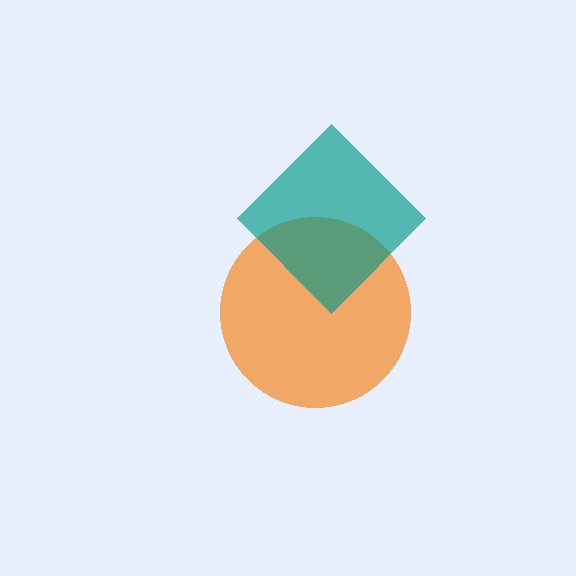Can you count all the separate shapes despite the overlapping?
Yes, there are 2 separate shapes.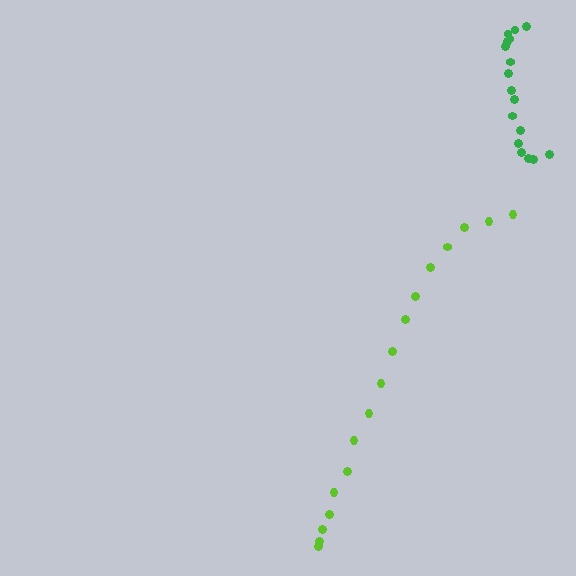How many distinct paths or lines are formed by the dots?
There are 2 distinct paths.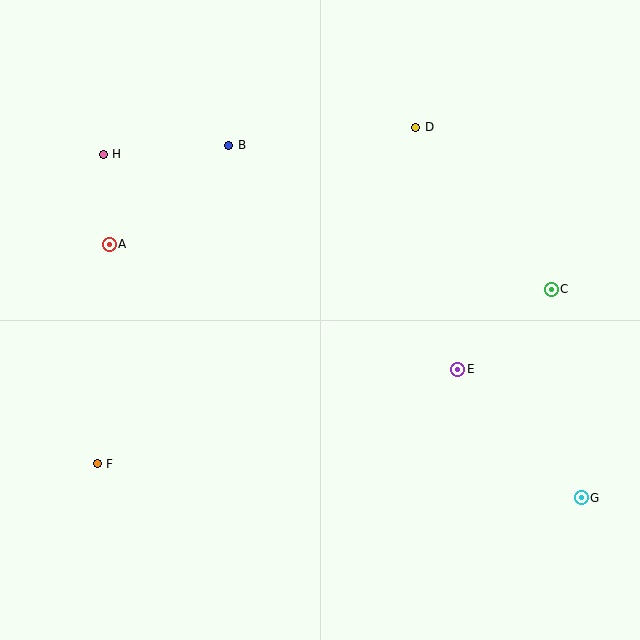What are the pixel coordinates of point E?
Point E is at (458, 369).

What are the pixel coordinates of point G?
Point G is at (581, 498).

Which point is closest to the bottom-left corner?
Point F is closest to the bottom-left corner.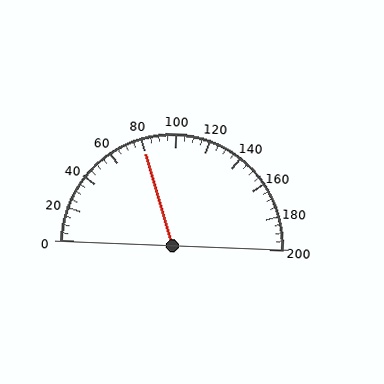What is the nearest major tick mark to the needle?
The nearest major tick mark is 80.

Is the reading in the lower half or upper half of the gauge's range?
The reading is in the lower half of the range (0 to 200).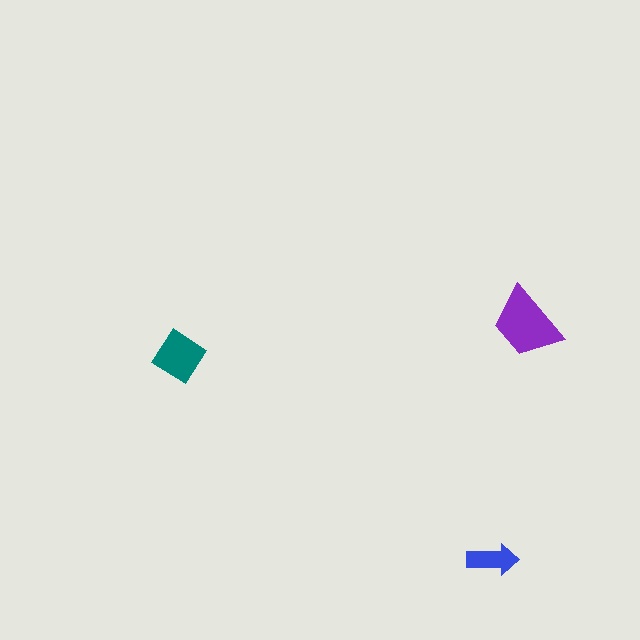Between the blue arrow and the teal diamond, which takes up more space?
The teal diamond.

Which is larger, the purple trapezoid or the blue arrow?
The purple trapezoid.